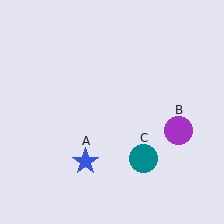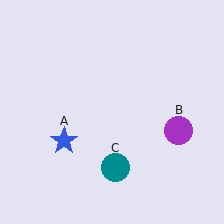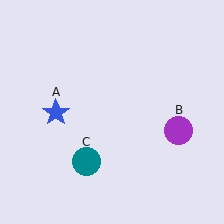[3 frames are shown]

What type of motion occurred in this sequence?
The blue star (object A), teal circle (object C) rotated clockwise around the center of the scene.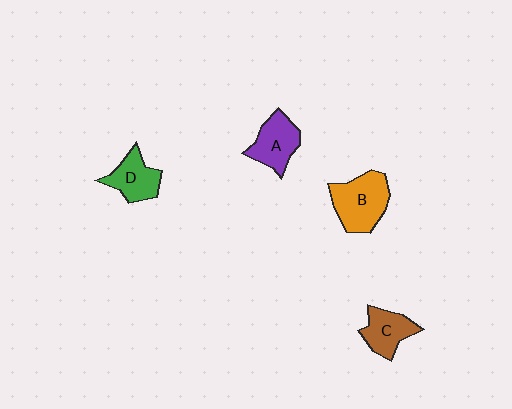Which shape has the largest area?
Shape B (orange).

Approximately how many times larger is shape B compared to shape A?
Approximately 1.3 times.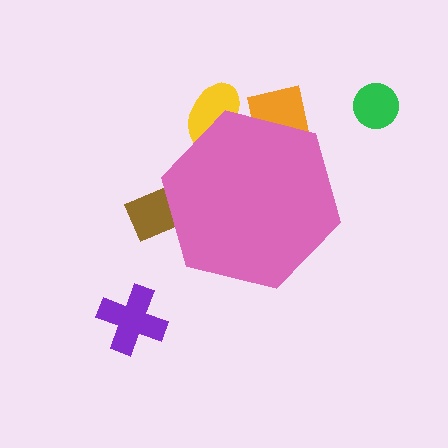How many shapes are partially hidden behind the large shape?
3 shapes are partially hidden.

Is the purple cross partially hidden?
No, the purple cross is fully visible.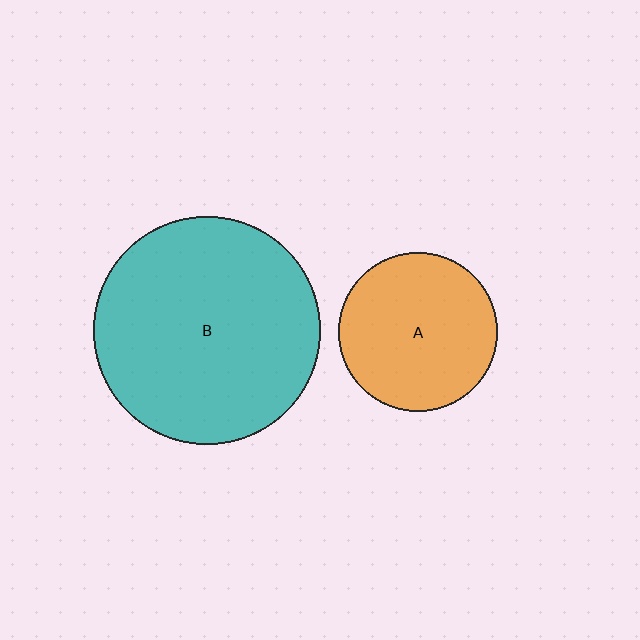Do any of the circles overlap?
No, none of the circles overlap.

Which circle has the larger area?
Circle B (teal).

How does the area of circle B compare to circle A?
Approximately 2.0 times.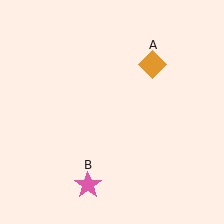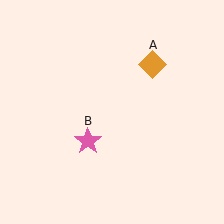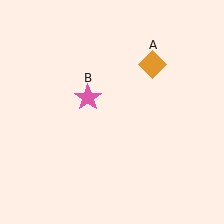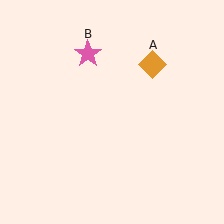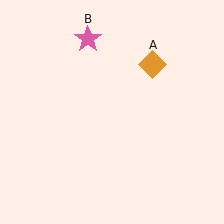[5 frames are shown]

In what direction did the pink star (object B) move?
The pink star (object B) moved up.